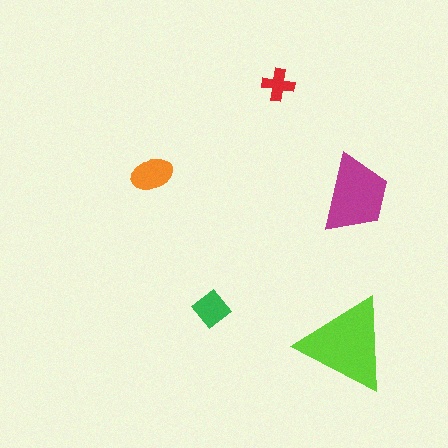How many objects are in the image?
There are 5 objects in the image.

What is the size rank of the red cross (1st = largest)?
5th.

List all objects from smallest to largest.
The red cross, the green diamond, the orange ellipse, the magenta trapezoid, the lime triangle.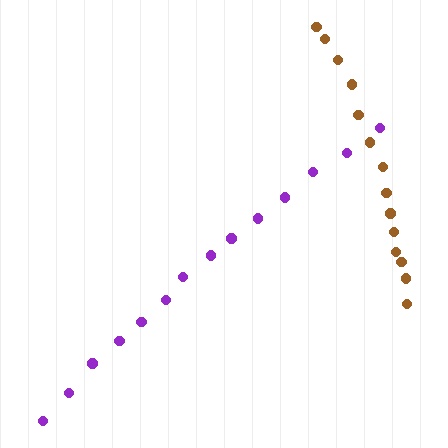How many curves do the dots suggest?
There are 2 distinct paths.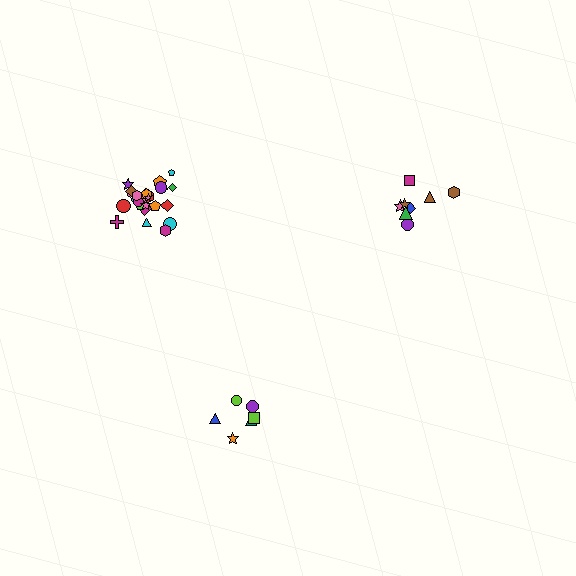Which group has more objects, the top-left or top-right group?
The top-left group.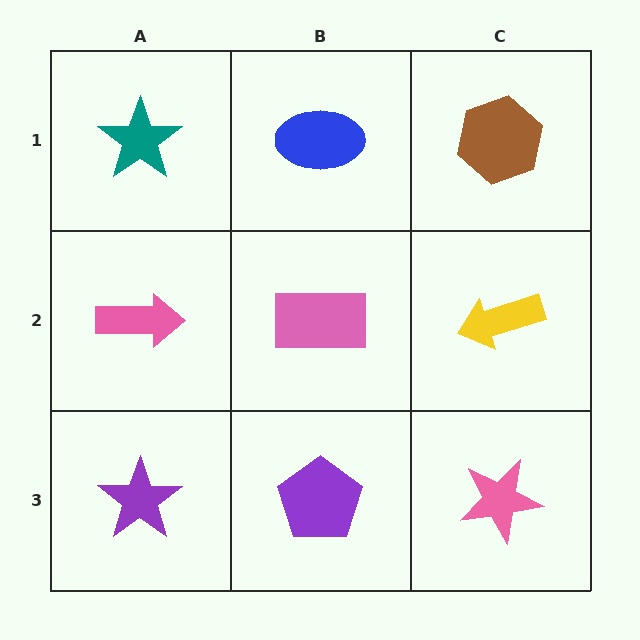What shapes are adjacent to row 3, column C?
A yellow arrow (row 2, column C), a purple pentagon (row 3, column B).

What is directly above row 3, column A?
A pink arrow.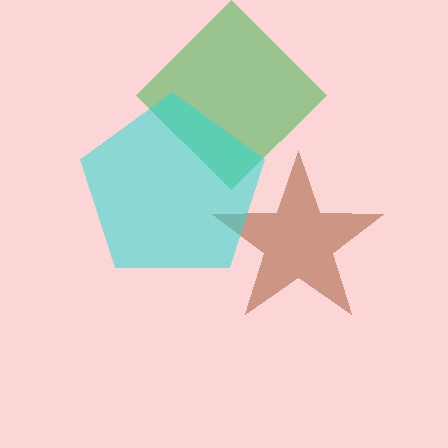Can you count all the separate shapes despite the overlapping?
Yes, there are 3 separate shapes.